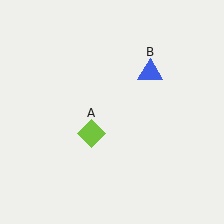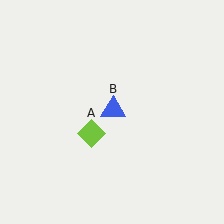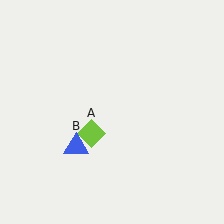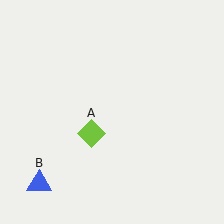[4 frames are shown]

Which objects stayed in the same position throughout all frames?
Lime diamond (object A) remained stationary.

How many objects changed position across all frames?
1 object changed position: blue triangle (object B).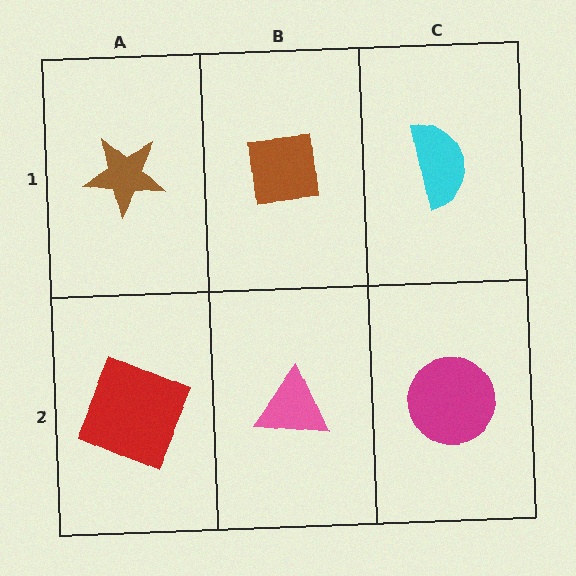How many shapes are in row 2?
3 shapes.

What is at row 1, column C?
A cyan semicircle.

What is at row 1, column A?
A brown star.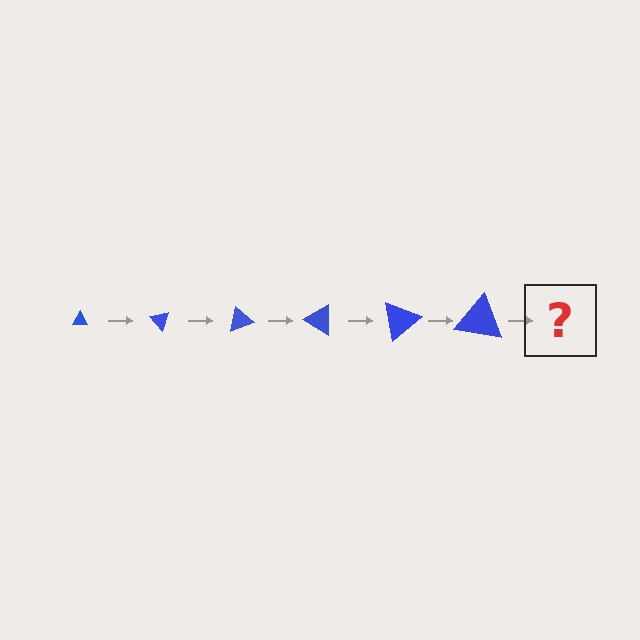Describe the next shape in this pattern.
It should be a triangle, larger than the previous one and rotated 300 degrees from the start.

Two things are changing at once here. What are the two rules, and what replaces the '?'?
The two rules are that the triangle grows larger each step and it rotates 50 degrees each step. The '?' should be a triangle, larger than the previous one and rotated 300 degrees from the start.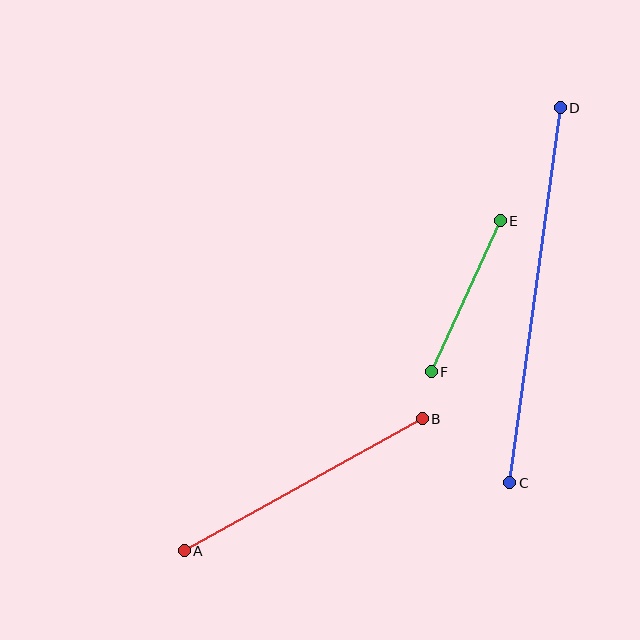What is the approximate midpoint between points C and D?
The midpoint is at approximately (535, 295) pixels.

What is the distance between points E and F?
The distance is approximately 166 pixels.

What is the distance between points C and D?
The distance is approximately 378 pixels.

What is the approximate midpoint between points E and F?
The midpoint is at approximately (466, 296) pixels.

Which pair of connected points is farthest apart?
Points C and D are farthest apart.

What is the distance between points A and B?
The distance is approximately 272 pixels.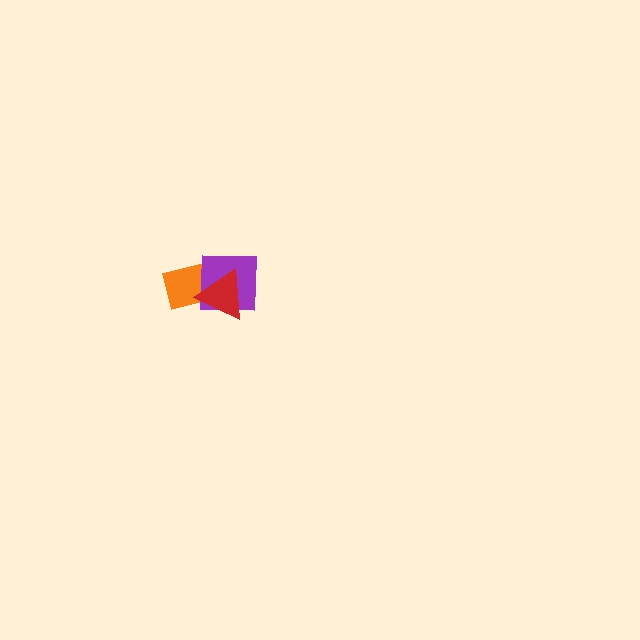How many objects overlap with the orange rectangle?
2 objects overlap with the orange rectangle.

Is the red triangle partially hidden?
No, no other shape covers it.